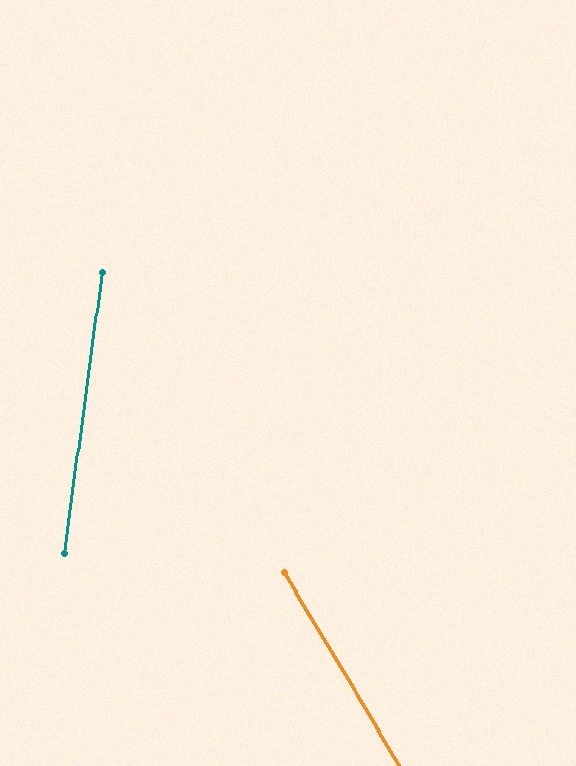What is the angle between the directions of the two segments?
Approximately 39 degrees.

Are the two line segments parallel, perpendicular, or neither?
Neither parallel nor perpendicular — they differ by about 39°.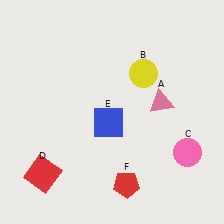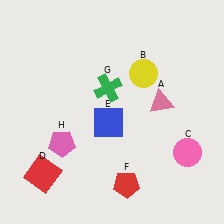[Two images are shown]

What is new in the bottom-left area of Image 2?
A pink pentagon (H) was added in the bottom-left area of Image 2.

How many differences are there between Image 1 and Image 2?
There are 2 differences between the two images.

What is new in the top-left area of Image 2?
A green cross (G) was added in the top-left area of Image 2.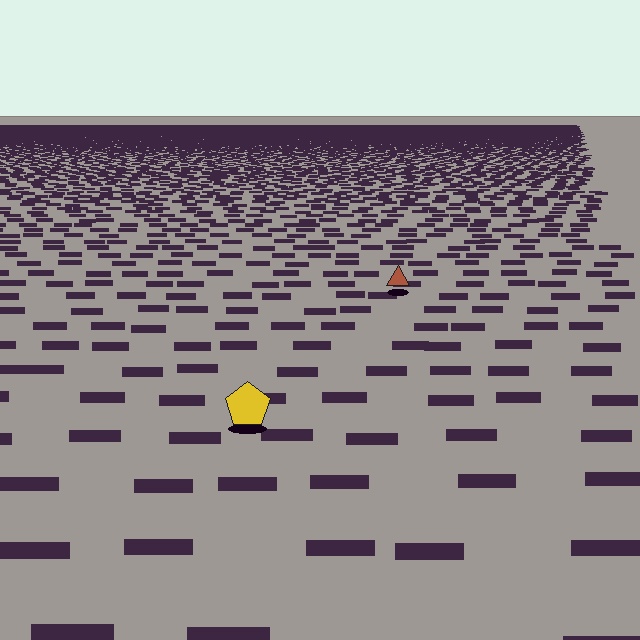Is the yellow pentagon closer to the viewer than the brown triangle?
Yes. The yellow pentagon is closer — you can tell from the texture gradient: the ground texture is coarser near it.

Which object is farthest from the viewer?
The brown triangle is farthest from the viewer. It appears smaller and the ground texture around it is denser.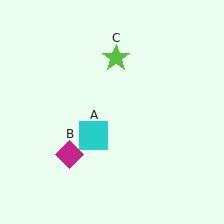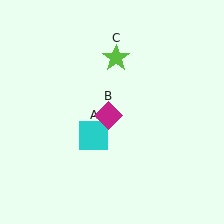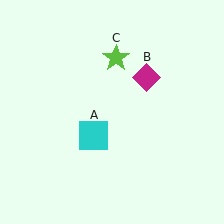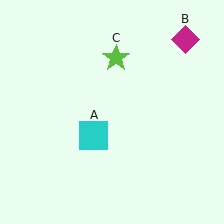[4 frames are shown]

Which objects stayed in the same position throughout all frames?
Cyan square (object A) and lime star (object C) remained stationary.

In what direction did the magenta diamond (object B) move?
The magenta diamond (object B) moved up and to the right.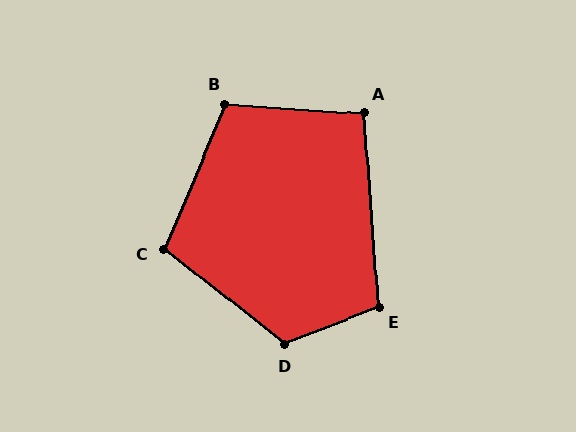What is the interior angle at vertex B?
Approximately 109 degrees (obtuse).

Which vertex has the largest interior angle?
D, at approximately 120 degrees.